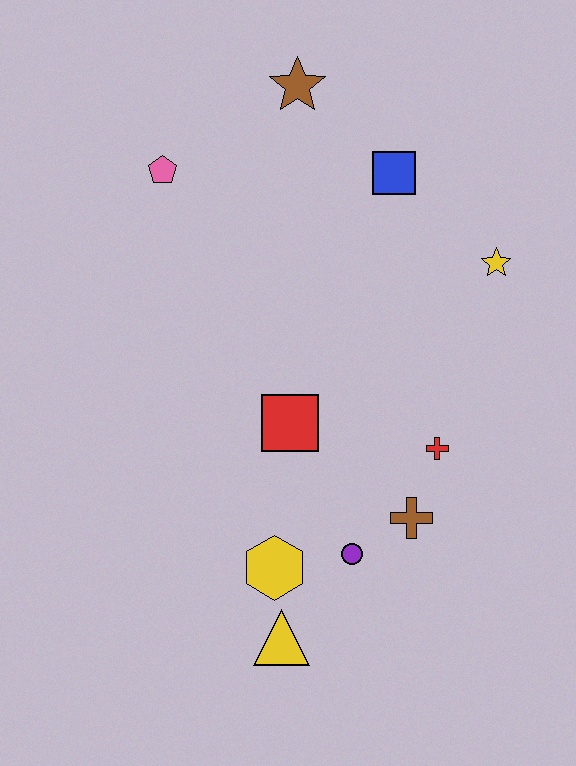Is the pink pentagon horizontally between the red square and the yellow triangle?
No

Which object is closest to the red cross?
The brown cross is closest to the red cross.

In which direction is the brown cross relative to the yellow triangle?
The brown cross is to the right of the yellow triangle.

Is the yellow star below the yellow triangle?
No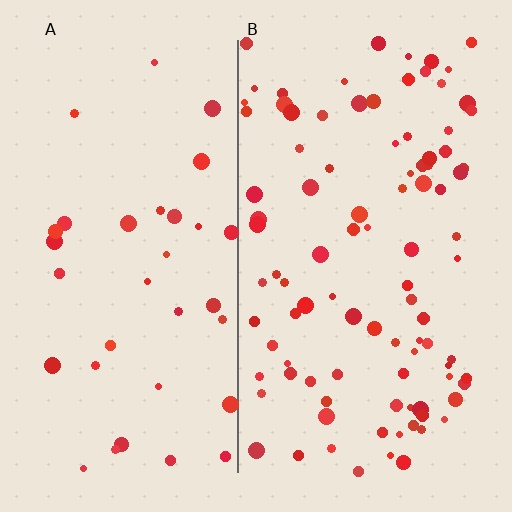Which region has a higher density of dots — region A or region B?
B (the right).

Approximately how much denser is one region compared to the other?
Approximately 2.9× — region B over region A.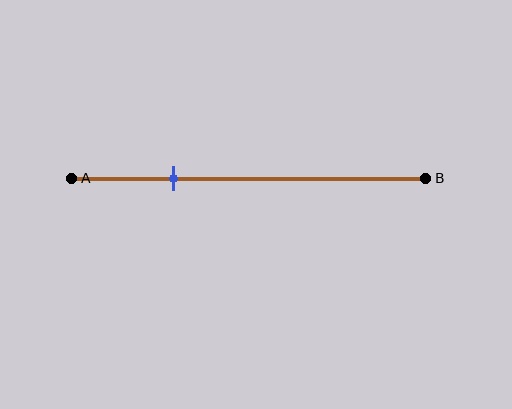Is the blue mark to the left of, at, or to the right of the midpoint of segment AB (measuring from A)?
The blue mark is to the left of the midpoint of segment AB.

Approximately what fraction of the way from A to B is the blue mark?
The blue mark is approximately 30% of the way from A to B.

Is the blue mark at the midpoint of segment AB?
No, the mark is at about 30% from A, not at the 50% midpoint.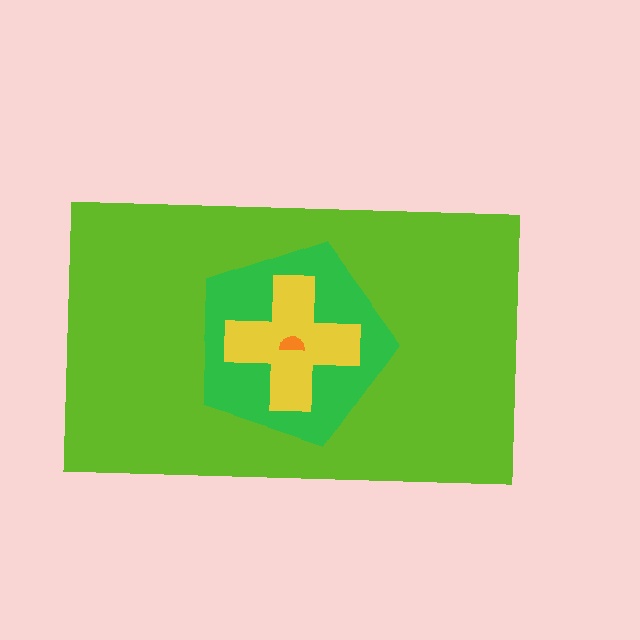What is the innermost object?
The orange semicircle.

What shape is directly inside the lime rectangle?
The green pentagon.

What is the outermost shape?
The lime rectangle.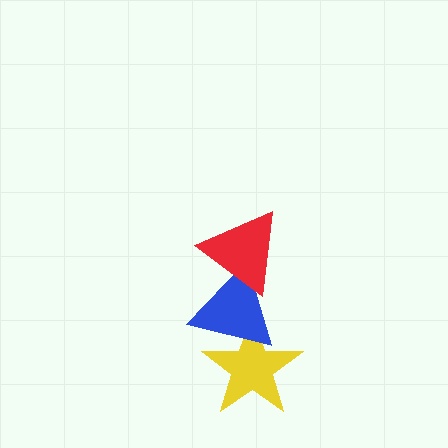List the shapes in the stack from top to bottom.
From top to bottom: the red triangle, the blue triangle, the yellow star.